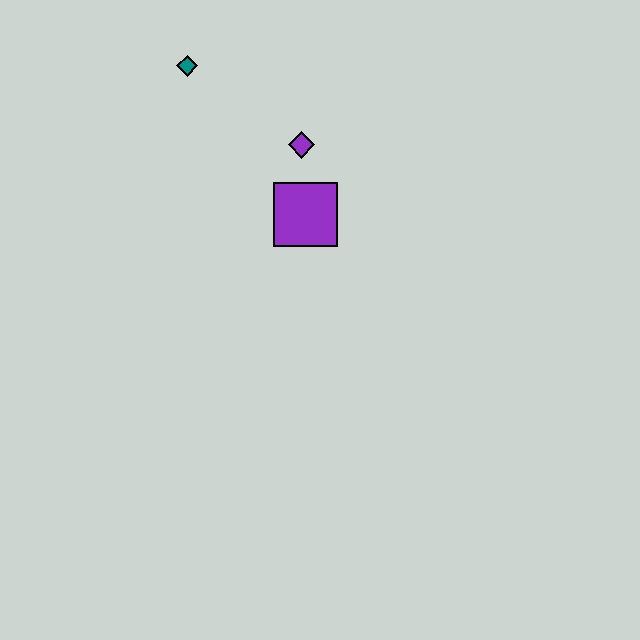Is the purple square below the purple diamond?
Yes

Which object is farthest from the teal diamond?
The purple square is farthest from the teal diamond.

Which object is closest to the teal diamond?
The purple diamond is closest to the teal diamond.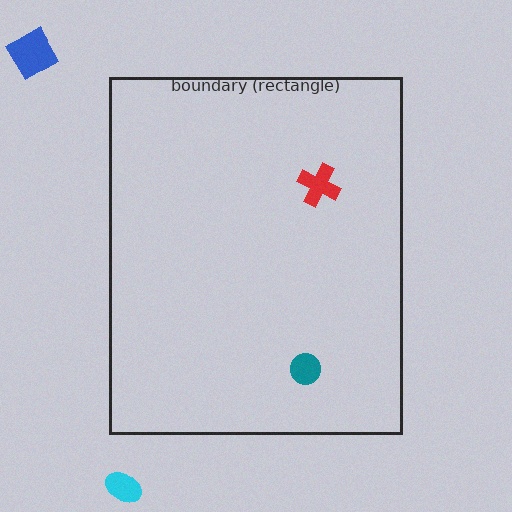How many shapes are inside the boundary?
2 inside, 2 outside.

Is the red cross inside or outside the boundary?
Inside.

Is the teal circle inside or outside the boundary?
Inside.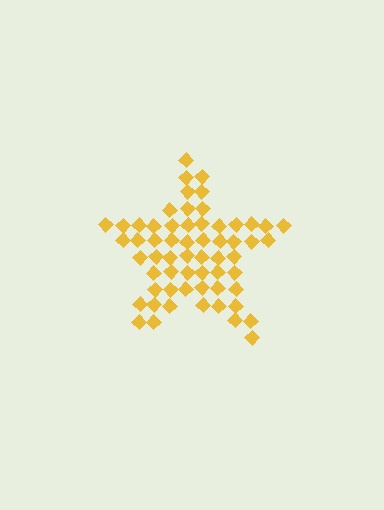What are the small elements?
The small elements are diamonds.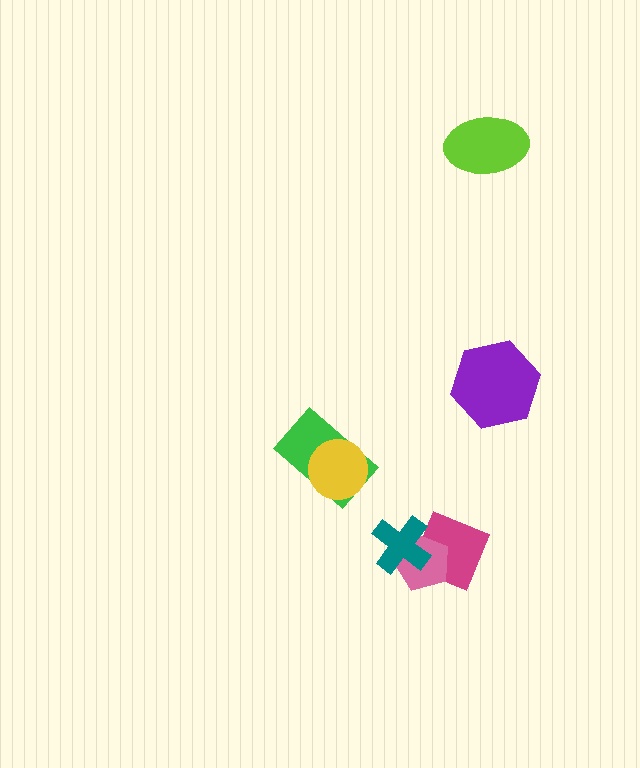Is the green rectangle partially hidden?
Yes, it is partially covered by another shape.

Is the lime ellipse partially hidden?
No, no other shape covers it.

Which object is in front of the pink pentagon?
The teal cross is in front of the pink pentagon.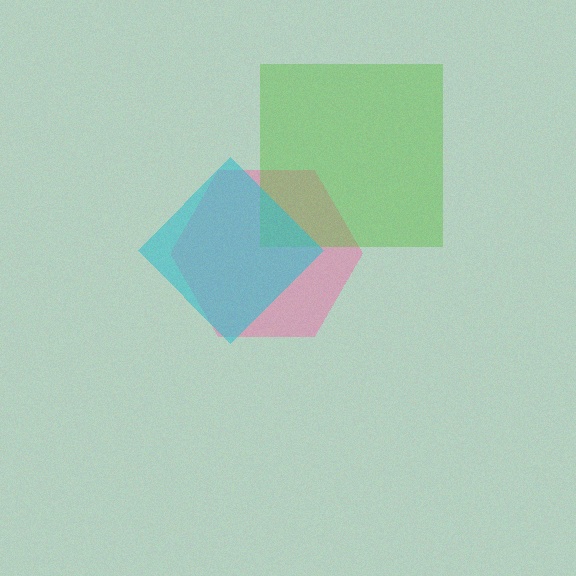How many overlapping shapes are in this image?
There are 3 overlapping shapes in the image.